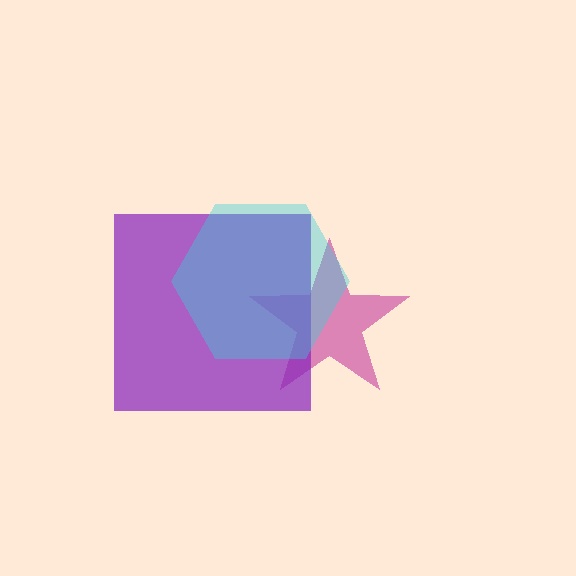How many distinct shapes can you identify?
There are 3 distinct shapes: a magenta star, a purple square, a cyan hexagon.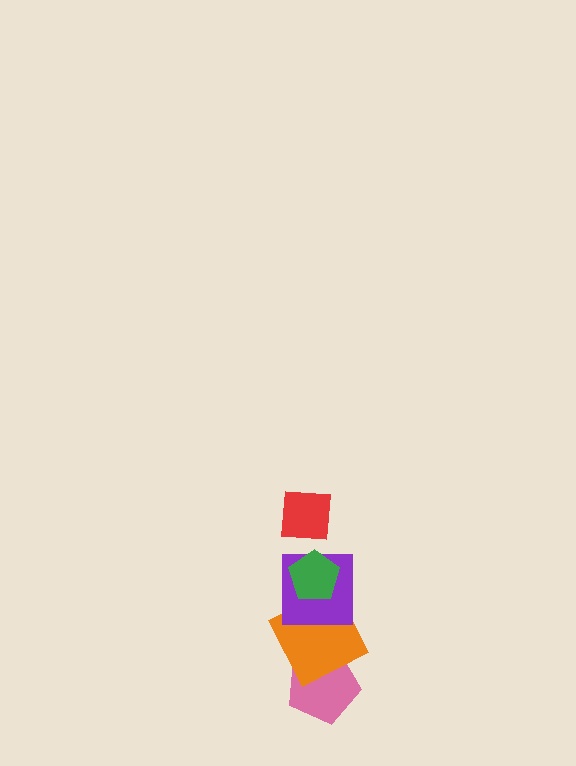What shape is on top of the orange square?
The purple square is on top of the orange square.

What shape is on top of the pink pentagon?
The orange square is on top of the pink pentagon.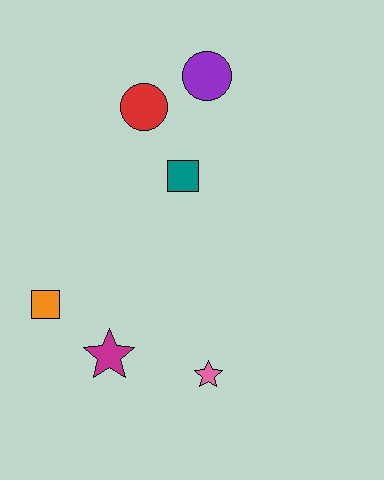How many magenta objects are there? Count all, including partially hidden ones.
There is 1 magenta object.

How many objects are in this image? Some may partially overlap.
There are 6 objects.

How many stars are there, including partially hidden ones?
There are 2 stars.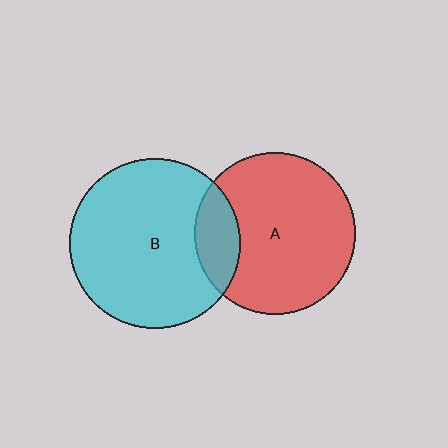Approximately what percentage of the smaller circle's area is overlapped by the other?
Approximately 15%.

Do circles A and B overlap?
Yes.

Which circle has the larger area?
Circle B (cyan).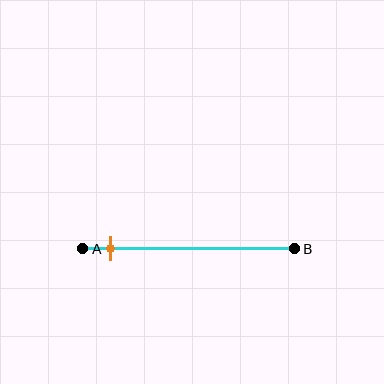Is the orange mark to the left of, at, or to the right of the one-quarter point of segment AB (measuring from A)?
The orange mark is to the left of the one-quarter point of segment AB.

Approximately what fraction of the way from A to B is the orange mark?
The orange mark is approximately 15% of the way from A to B.